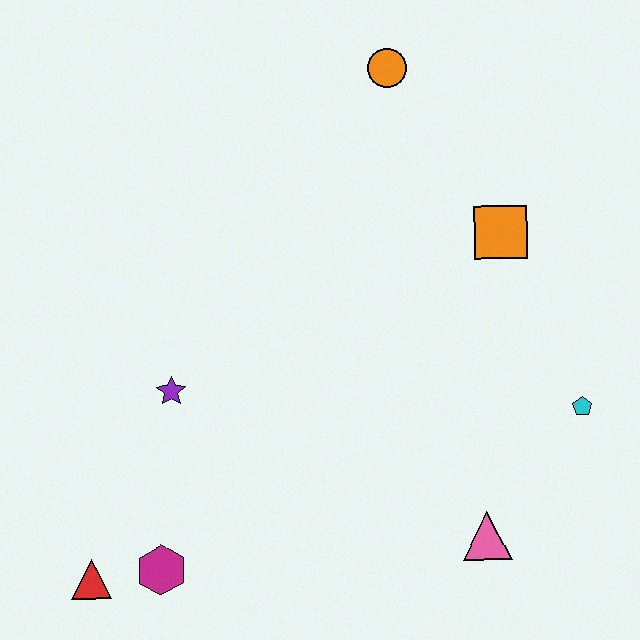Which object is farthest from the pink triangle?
The orange circle is farthest from the pink triangle.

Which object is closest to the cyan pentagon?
The pink triangle is closest to the cyan pentagon.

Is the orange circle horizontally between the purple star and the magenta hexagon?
No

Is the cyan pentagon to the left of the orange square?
No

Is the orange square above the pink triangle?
Yes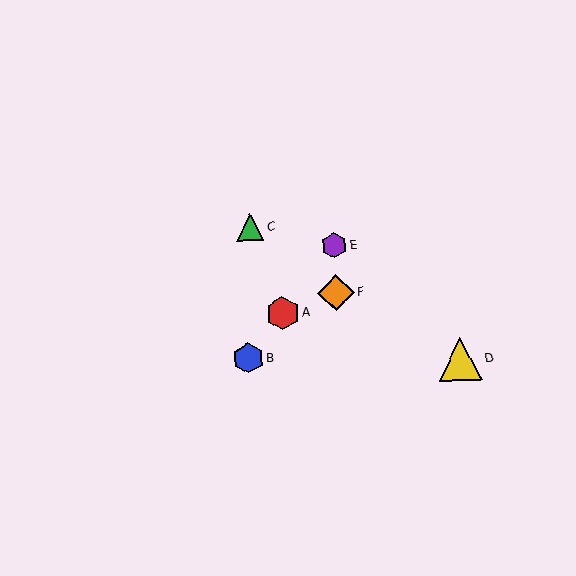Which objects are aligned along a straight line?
Objects A, B, E are aligned along a straight line.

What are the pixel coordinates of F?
Object F is at (336, 293).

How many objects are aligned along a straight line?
3 objects (A, B, E) are aligned along a straight line.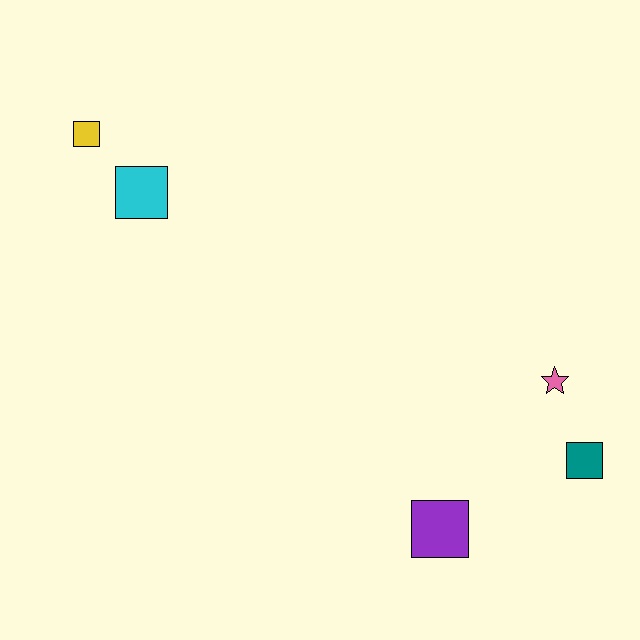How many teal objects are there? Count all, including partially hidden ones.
There is 1 teal object.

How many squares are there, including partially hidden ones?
There are 4 squares.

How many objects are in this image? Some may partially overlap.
There are 5 objects.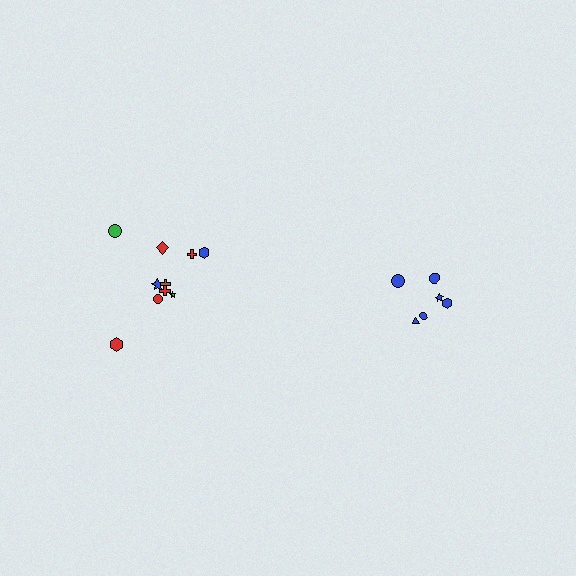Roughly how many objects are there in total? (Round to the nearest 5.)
Roughly 15 objects in total.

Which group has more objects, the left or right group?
The left group.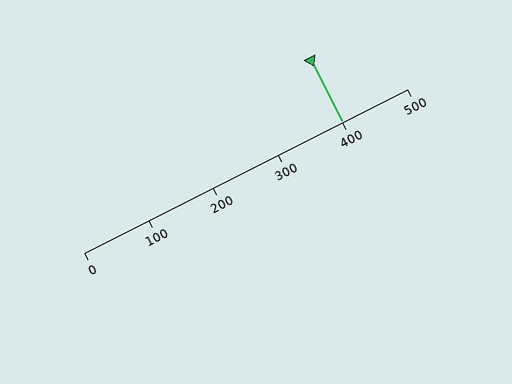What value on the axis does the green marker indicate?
The marker indicates approximately 400.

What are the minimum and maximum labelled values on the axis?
The axis runs from 0 to 500.